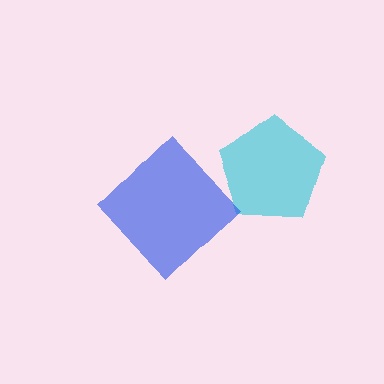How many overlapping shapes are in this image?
There are 2 overlapping shapes in the image.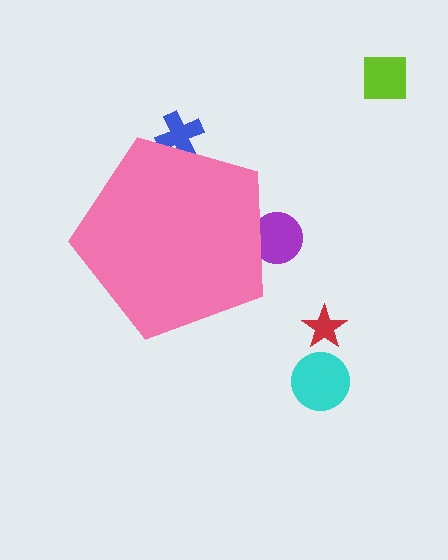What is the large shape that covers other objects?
A pink pentagon.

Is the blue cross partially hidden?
Yes, the blue cross is partially hidden behind the pink pentagon.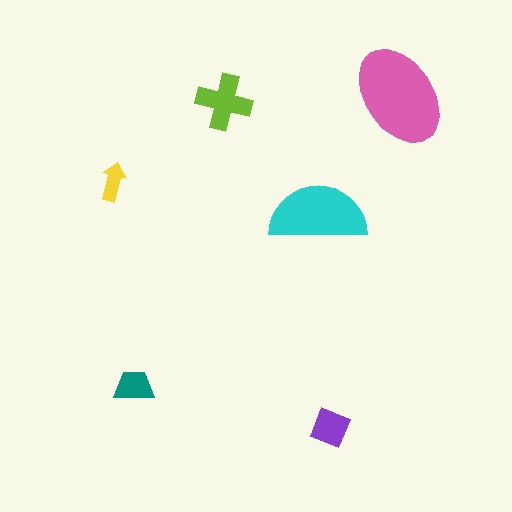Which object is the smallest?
The yellow arrow.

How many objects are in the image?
There are 6 objects in the image.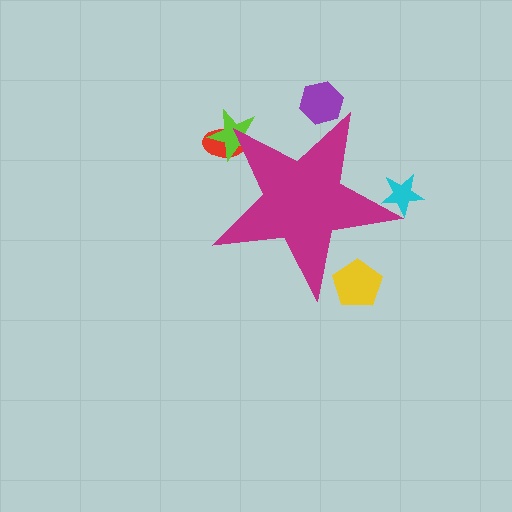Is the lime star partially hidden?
Yes, the lime star is partially hidden behind the magenta star.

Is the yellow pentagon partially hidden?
Yes, the yellow pentagon is partially hidden behind the magenta star.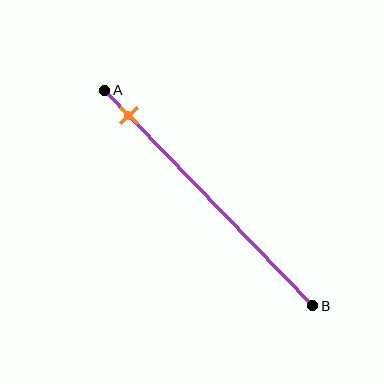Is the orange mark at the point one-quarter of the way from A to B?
No, the mark is at about 10% from A, not at the 25% one-quarter point.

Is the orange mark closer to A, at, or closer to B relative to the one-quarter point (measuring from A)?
The orange mark is closer to point A than the one-quarter point of segment AB.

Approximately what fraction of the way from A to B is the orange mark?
The orange mark is approximately 10% of the way from A to B.